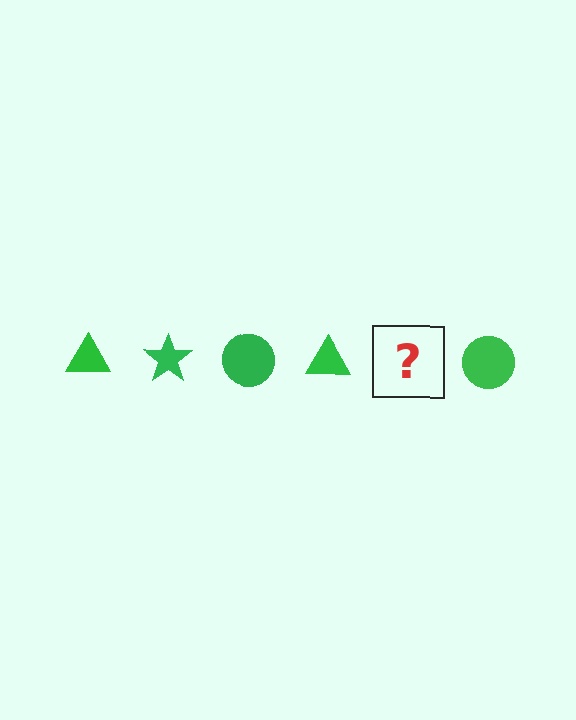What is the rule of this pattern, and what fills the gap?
The rule is that the pattern cycles through triangle, star, circle shapes in green. The gap should be filled with a green star.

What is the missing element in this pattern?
The missing element is a green star.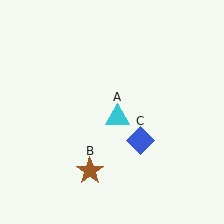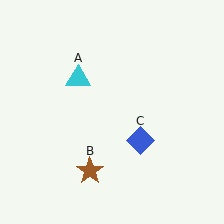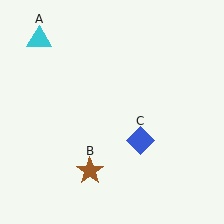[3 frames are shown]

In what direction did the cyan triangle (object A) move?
The cyan triangle (object A) moved up and to the left.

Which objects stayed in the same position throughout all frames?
Brown star (object B) and blue diamond (object C) remained stationary.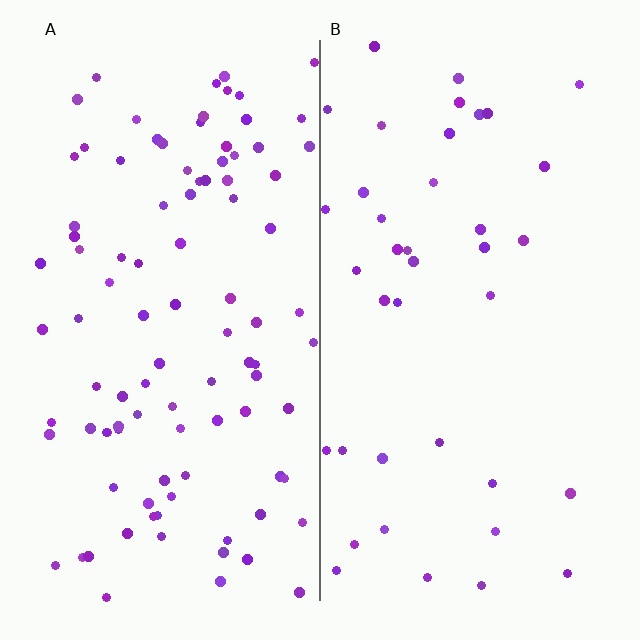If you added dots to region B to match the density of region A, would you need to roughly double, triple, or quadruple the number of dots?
Approximately double.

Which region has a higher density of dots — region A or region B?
A (the left).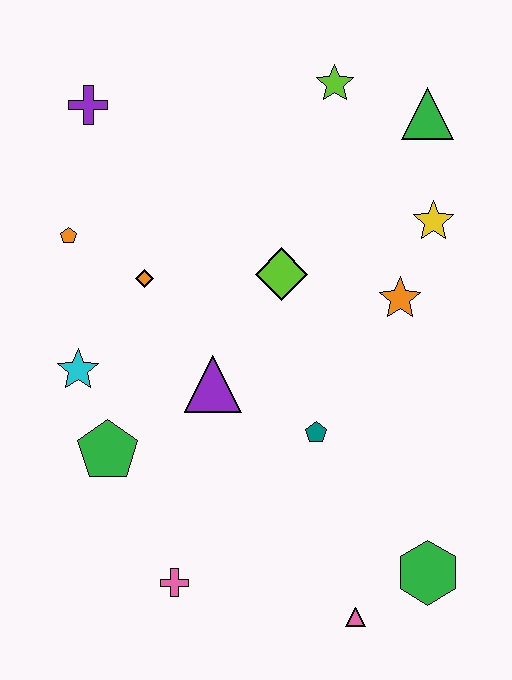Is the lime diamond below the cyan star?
No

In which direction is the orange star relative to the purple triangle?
The orange star is to the right of the purple triangle.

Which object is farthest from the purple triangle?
The green triangle is farthest from the purple triangle.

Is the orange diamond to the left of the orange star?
Yes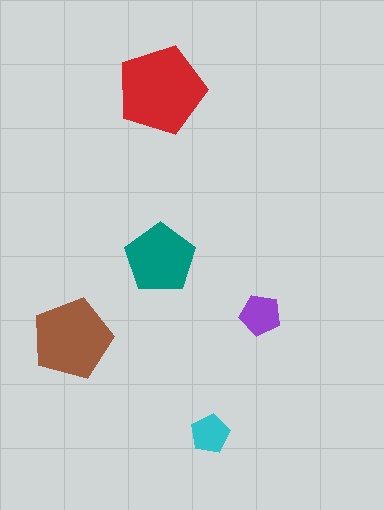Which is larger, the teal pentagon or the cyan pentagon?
The teal one.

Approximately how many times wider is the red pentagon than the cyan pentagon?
About 2 times wider.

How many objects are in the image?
There are 5 objects in the image.